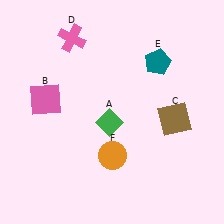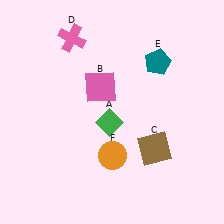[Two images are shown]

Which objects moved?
The objects that moved are: the pink square (B), the brown square (C).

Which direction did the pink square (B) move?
The pink square (B) moved right.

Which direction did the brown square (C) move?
The brown square (C) moved down.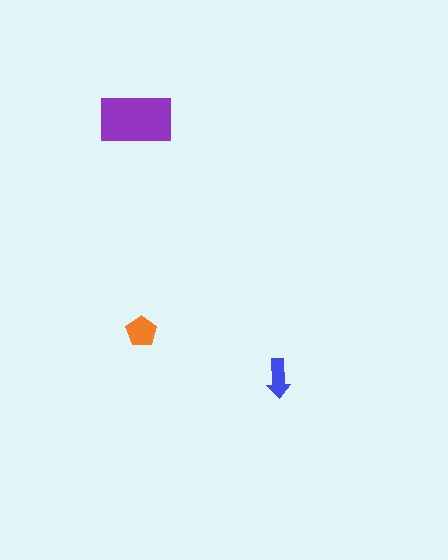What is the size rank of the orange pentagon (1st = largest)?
2nd.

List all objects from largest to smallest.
The purple rectangle, the orange pentagon, the blue arrow.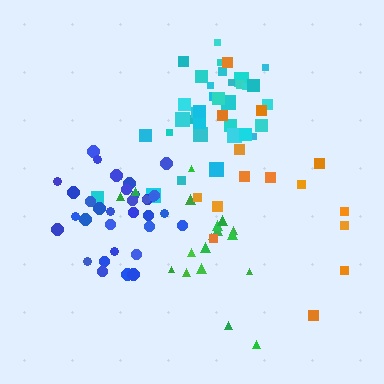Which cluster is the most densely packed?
Blue.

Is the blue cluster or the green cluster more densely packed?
Blue.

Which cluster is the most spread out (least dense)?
Orange.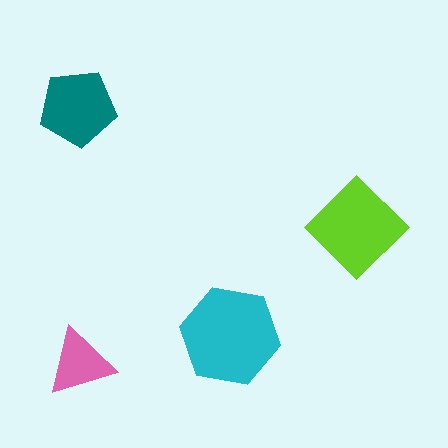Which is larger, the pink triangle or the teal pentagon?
The teal pentagon.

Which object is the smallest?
The pink triangle.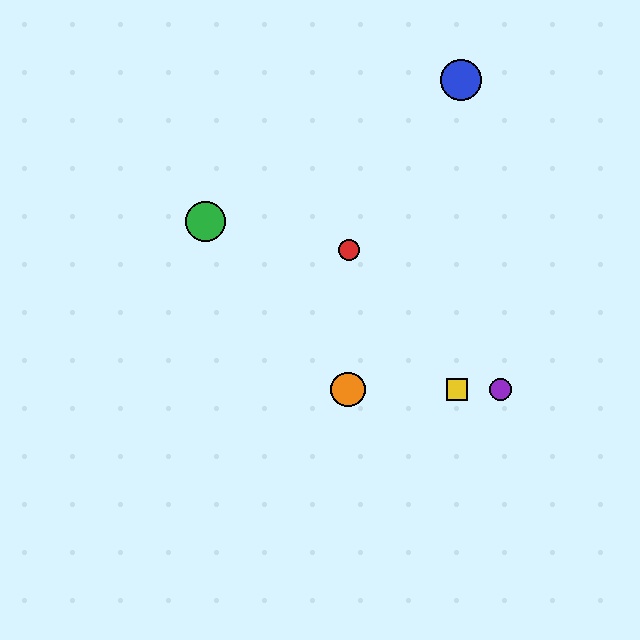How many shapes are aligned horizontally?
3 shapes (the yellow square, the purple circle, the orange circle) are aligned horizontally.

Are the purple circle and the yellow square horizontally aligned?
Yes, both are at y≈389.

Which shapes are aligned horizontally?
The yellow square, the purple circle, the orange circle are aligned horizontally.